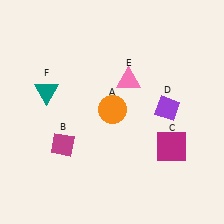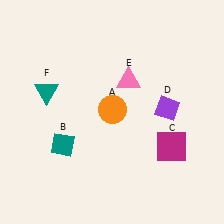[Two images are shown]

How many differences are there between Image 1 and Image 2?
There is 1 difference between the two images.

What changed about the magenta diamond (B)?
In Image 1, B is magenta. In Image 2, it changed to teal.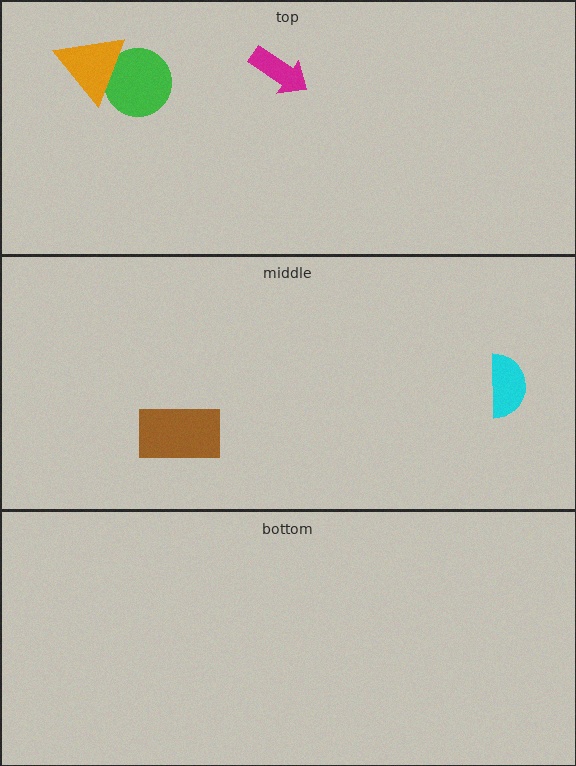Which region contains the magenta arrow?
The top region.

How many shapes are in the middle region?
2.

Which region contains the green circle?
The top region.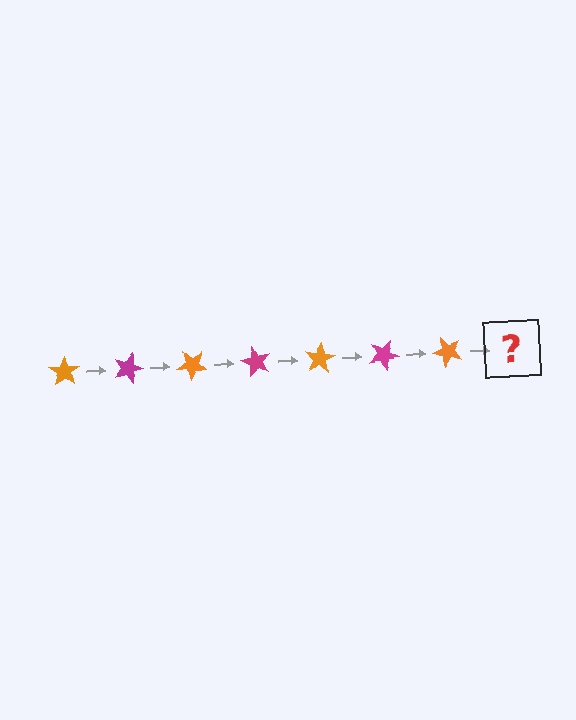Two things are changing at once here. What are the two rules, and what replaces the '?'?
The two rules are that it rotates 20 degrees each step and the color cycles through orange and magenta. The '?' should be a magenta star, rotated 140 degrees from the start.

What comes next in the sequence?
The next element should be a magenta star, rotated 140 degrees from the start.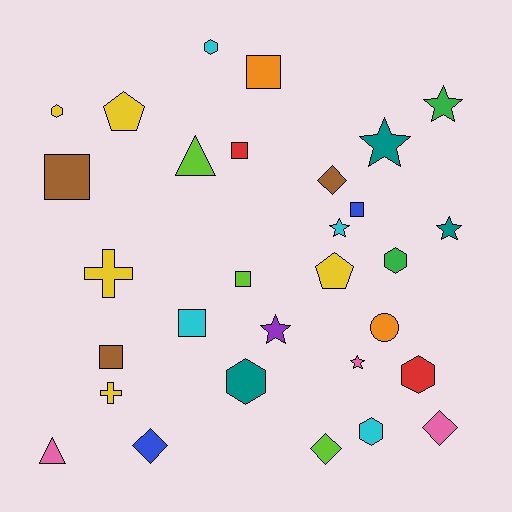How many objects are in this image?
There are 30 objects.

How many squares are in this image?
There are 7 squares.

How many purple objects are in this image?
There is 1 purple object.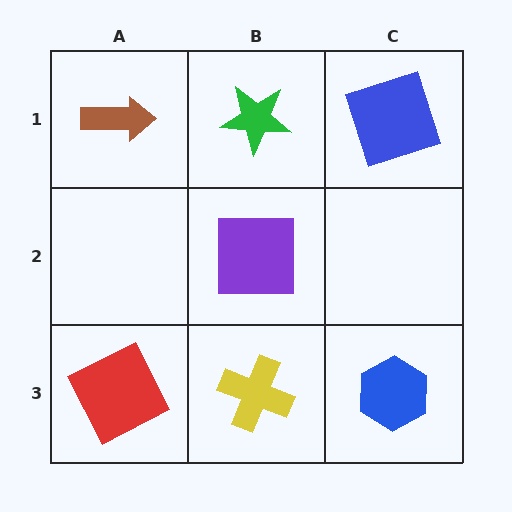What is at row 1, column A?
A brown arrow.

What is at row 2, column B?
A purple square.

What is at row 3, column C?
A blue hexagon.